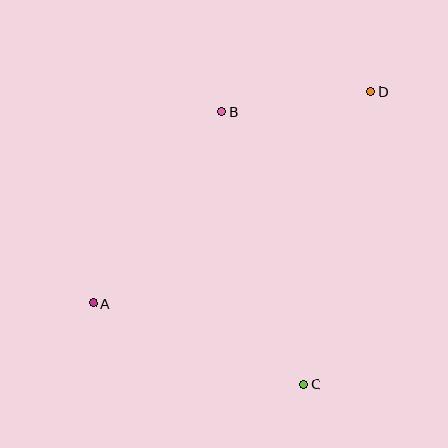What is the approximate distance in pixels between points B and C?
The distance between B and C is approximately 285 pixels.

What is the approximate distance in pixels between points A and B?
The distance between A and B is approximately 230 pixels.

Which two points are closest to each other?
Points B and D are closest to each other.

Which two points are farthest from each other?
Points A and D are farthest from each other.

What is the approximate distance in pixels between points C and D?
The distance between C and D is approximately 300 pixels.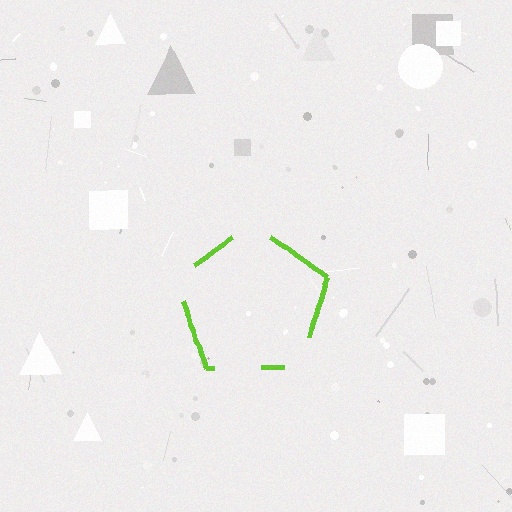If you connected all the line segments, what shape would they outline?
They would outline a pentagon.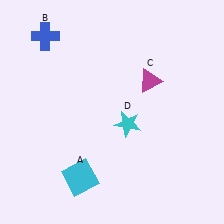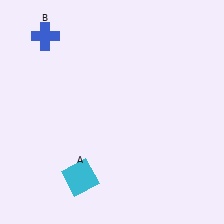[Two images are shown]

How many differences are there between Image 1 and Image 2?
There are 2 differences between the two images.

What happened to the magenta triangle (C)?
The magenta triangle (C) was removed in Image 2. It was in the top-right area of Image 1.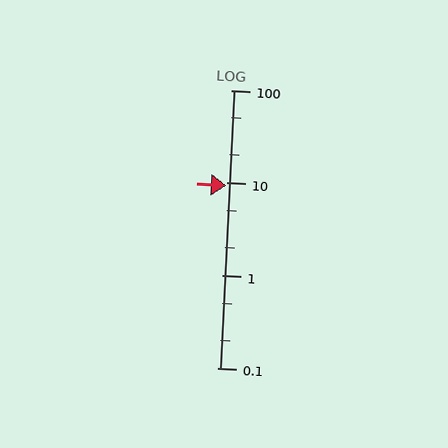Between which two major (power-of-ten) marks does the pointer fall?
The pointer is between 1 and 10.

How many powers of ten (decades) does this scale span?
The scale spans 3 decades, from 0.1 to 100.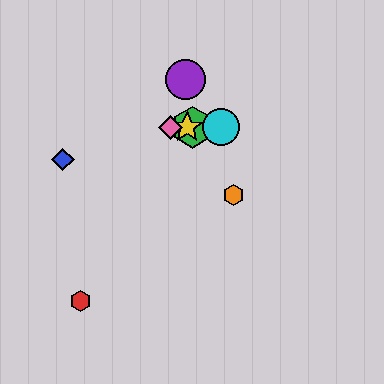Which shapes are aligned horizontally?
The green hexagon, the yellow star, the cyan circle, the pink diamond are aligned horizontally.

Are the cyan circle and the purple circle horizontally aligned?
No, the cyan circle is at y≈127 and the purple circle is at y≈79.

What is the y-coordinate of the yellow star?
The yellow star is at y≈127.